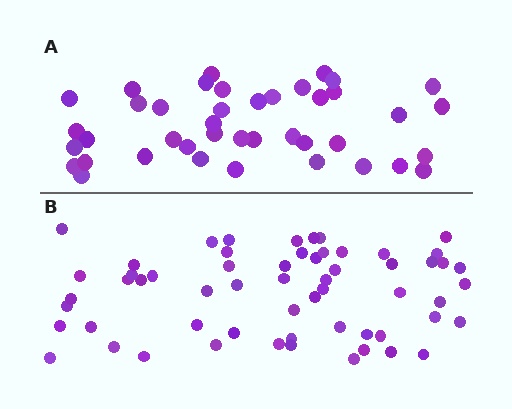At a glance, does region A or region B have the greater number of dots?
Region B (the bottom region) has more dots.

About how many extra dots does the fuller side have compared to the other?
Region B has approximately 20 more dots than region A.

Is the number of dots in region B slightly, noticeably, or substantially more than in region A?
Region B has noticeably more, but not dramatically so. The ratio is roughly 1.4 to 1.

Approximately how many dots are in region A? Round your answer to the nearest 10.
About 40 dots. (The exact count is 41, which rounds to 40.)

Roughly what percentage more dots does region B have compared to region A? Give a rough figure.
About 45% more.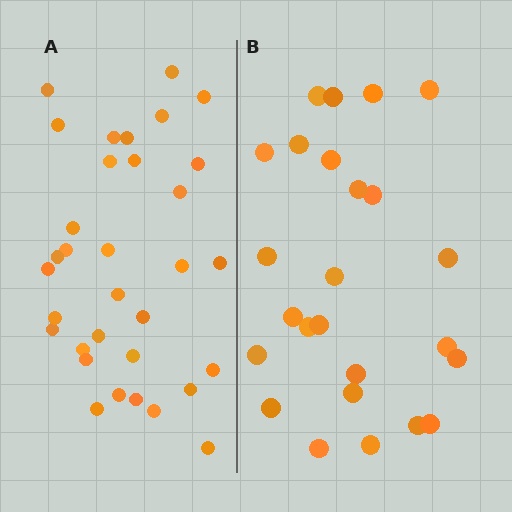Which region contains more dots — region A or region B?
Region A (the left region) has more dots.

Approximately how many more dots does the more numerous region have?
Region A has roughly 8 or so more dots than region B.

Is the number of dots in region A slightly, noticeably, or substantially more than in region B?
Region A has noticeably more, but not dramatically so. The ratio is roughly 1.3 to 1.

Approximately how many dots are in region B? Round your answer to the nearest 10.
About 20 dots. (The exact count is 25, which rounds to 20.)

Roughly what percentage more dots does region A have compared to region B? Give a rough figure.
About 30% more.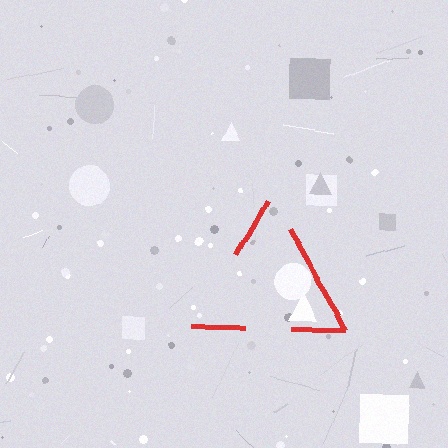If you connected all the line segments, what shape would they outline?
They would outline a triangle.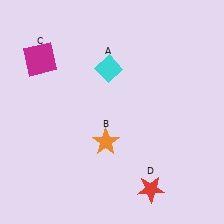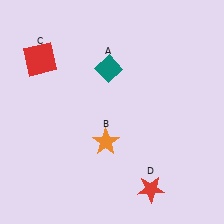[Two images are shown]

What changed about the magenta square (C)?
In Image 1, C is magenta. In Image 2, it changed to red.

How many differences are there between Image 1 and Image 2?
There are 2 differences between the two images.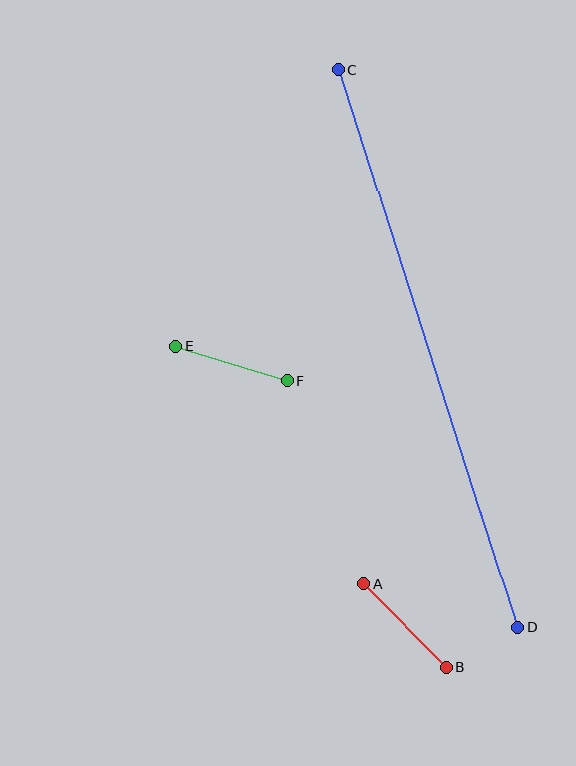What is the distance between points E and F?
The distance is approximately 117 pixels.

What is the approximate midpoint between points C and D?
The midpoint is at approximately (428, 349) pixels.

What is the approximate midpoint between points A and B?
The midpoint is at approximately (405, 625) pixels.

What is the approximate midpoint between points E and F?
The midpoint is at approximately (231, 364) pixels.